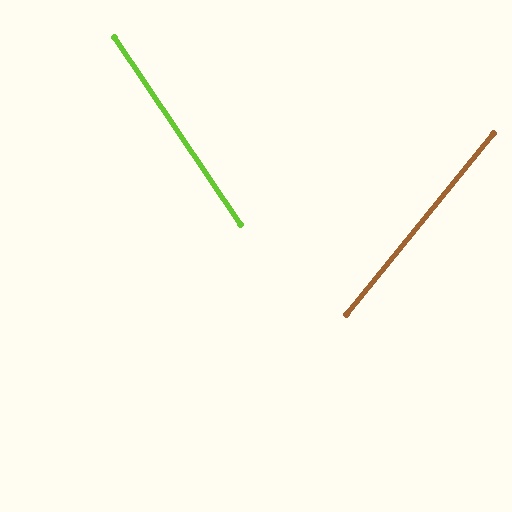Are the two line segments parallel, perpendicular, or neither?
Neither parallel nor perpendicular — they differ by about 73°.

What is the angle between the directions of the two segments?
Approximately 73 degrees.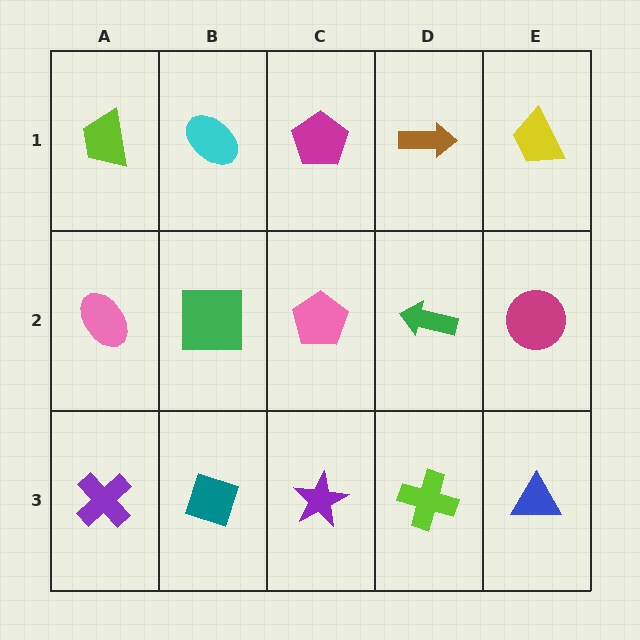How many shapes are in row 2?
5 shapes.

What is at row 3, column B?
A teal diamond.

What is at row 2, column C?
A pink pentagon.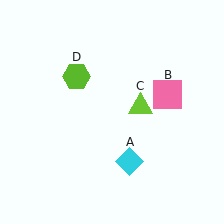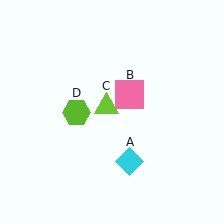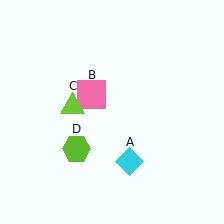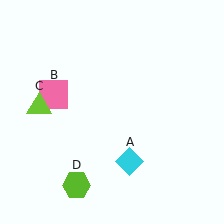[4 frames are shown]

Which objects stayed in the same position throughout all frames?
Cyan diamond (object A) remained stationary.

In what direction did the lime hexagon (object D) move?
The lime hexagon (object D) moved down.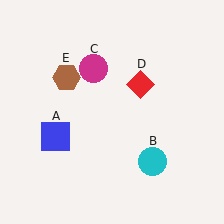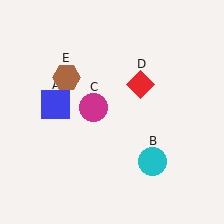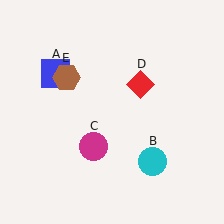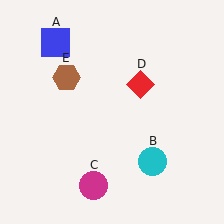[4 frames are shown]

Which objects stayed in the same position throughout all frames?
Cyan circle (object B) and red diamond (object D) and brown hexagon (object E) remained stationary.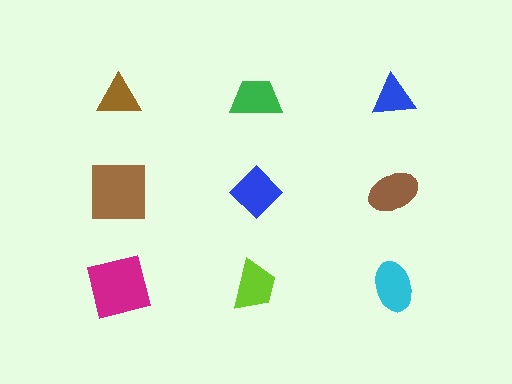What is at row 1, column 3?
A blue triangle.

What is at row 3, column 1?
A magenta square.